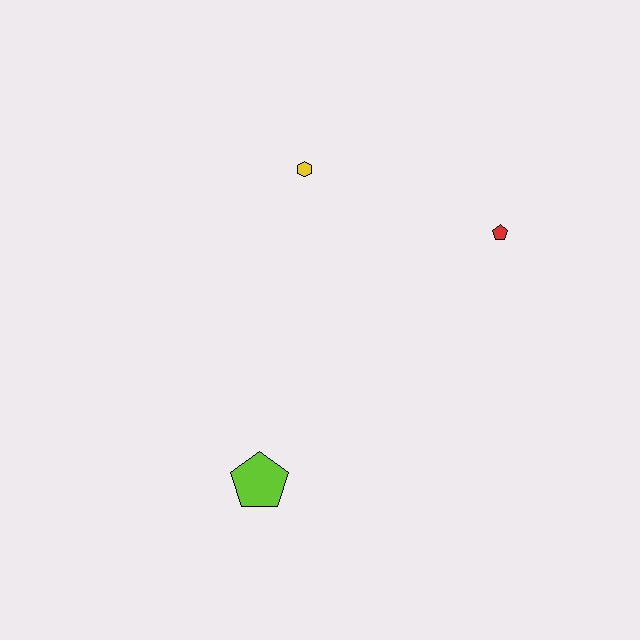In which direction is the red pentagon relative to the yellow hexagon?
The red pentagon is to the right of the yellow hexagon.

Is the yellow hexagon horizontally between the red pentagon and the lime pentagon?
Yes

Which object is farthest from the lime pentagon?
The red pentagon is farthest from the lime pentagon.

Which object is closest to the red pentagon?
The yellow hexagon is closest to the red pentagon.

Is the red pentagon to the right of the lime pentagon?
Yes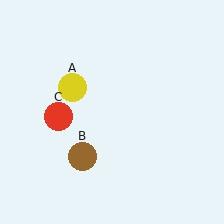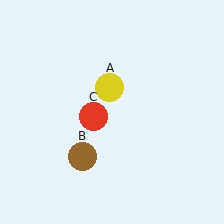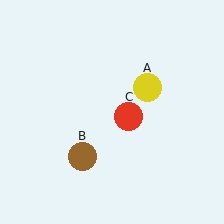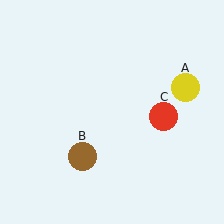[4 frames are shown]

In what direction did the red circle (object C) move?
The red circle (object C) moved right.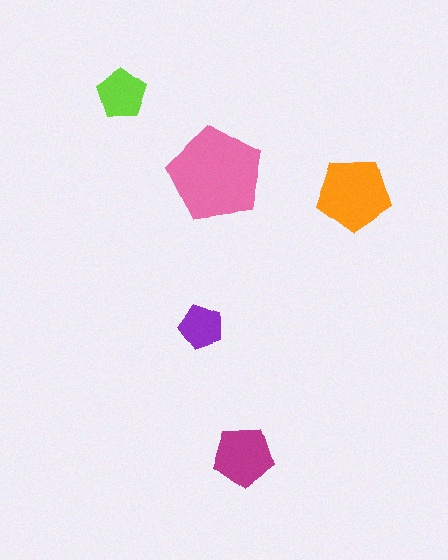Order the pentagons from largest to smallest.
the pink one, the orange one, the magenta one, the lime one, the purple one.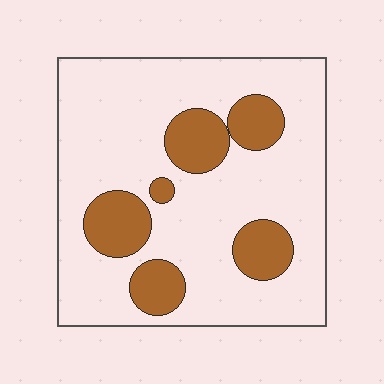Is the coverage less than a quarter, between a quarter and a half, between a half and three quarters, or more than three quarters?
Less than a quarter.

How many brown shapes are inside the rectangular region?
6.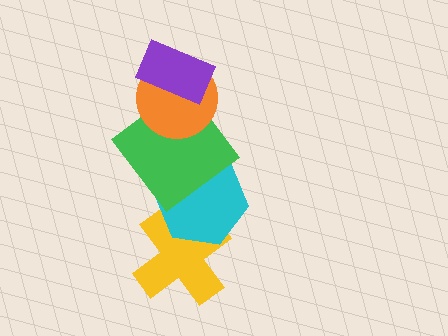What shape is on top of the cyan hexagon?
The green diamond is on top of the cyan hexagon.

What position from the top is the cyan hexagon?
The cyan hexagon is 4th from the top.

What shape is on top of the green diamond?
The orange circle is on top of the green diamond.